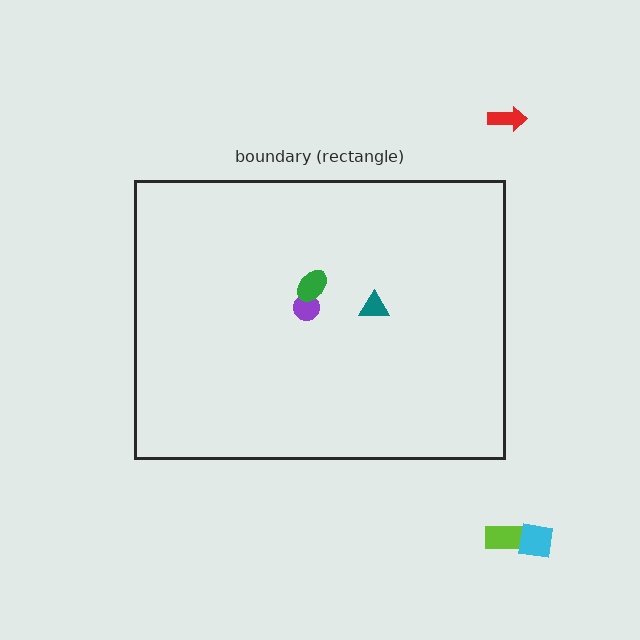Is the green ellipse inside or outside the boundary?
Inside.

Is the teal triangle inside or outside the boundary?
Inside.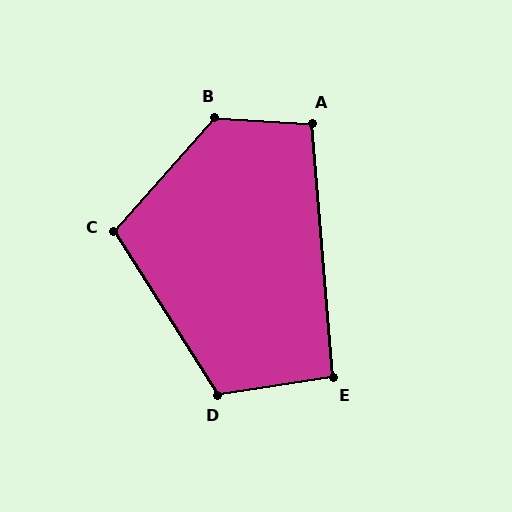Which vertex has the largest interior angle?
B, at approximately 128 degrees.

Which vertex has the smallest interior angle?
E, at approximately 94 degrees.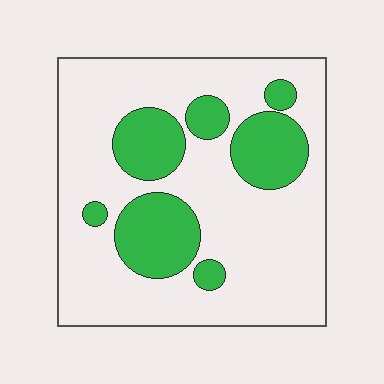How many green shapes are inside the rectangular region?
7.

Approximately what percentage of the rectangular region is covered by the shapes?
Approximately 25%.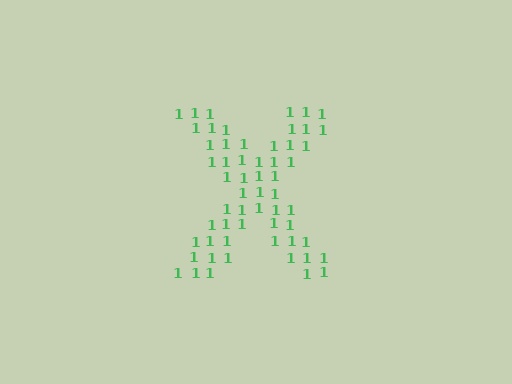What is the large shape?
The large shape is the letter X.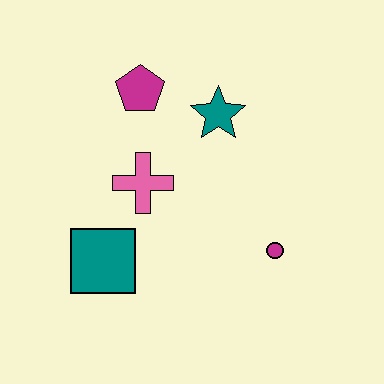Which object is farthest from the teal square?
The teal star is farthest from the teal square.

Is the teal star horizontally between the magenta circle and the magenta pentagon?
Yes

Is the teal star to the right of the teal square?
Yes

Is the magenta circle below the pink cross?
Yes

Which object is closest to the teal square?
The pink cross is closest to the teal square.